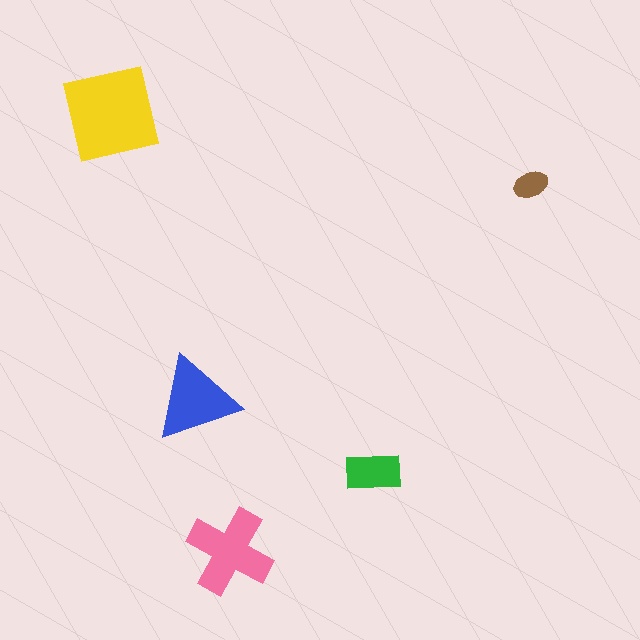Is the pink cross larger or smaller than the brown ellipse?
Larger.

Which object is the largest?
The yellow square.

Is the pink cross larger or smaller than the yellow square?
Smaller.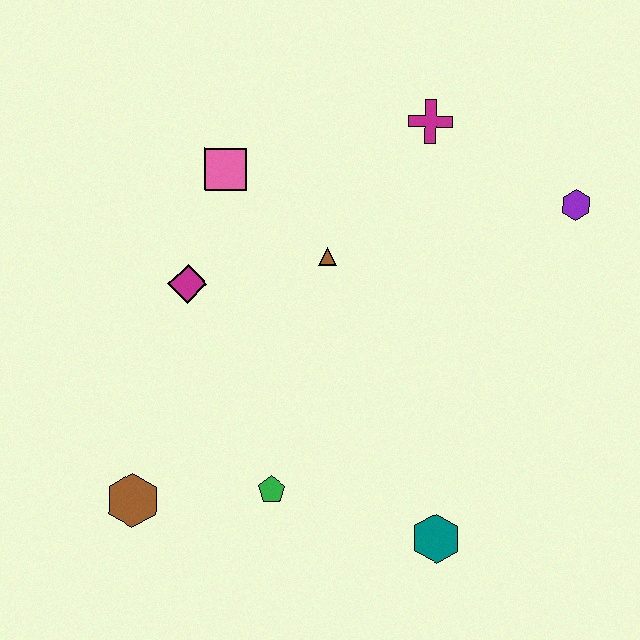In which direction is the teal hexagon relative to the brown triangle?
The teal hexagon is below the brown triangle.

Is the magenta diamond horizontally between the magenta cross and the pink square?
No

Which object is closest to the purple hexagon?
The magenta cross is closest to the purple hexagon.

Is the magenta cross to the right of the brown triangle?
Yes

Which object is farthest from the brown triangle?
The brown hexagon is farthest from the brown triangle.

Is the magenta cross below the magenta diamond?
No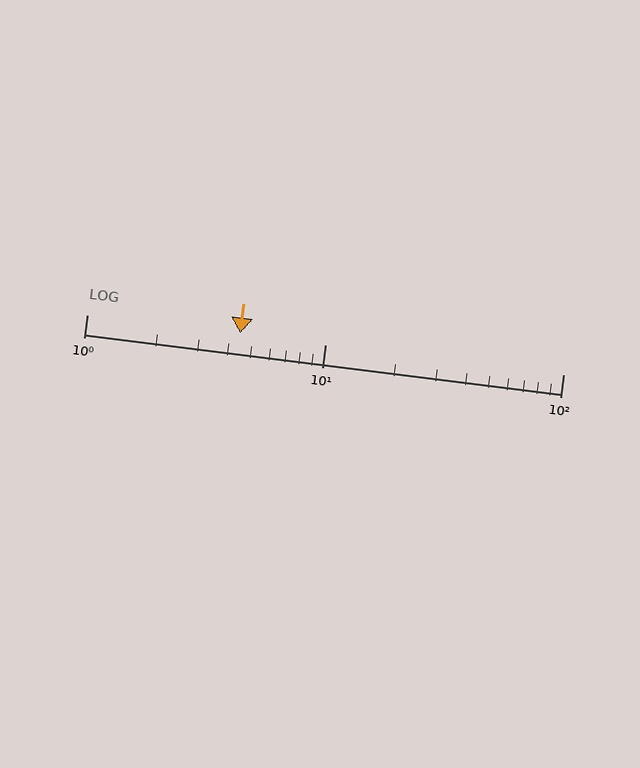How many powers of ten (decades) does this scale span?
The scale spans 2 decades, from 1 to 100.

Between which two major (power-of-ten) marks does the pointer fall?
The pointer is between 1 and 10.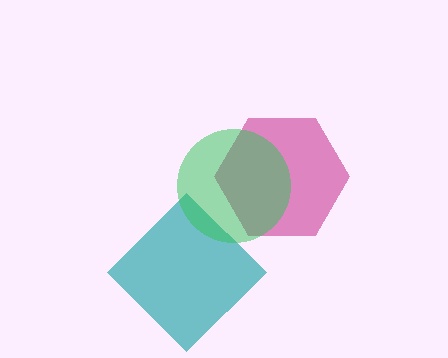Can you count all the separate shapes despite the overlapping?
Yes, there are 3 separate shapes.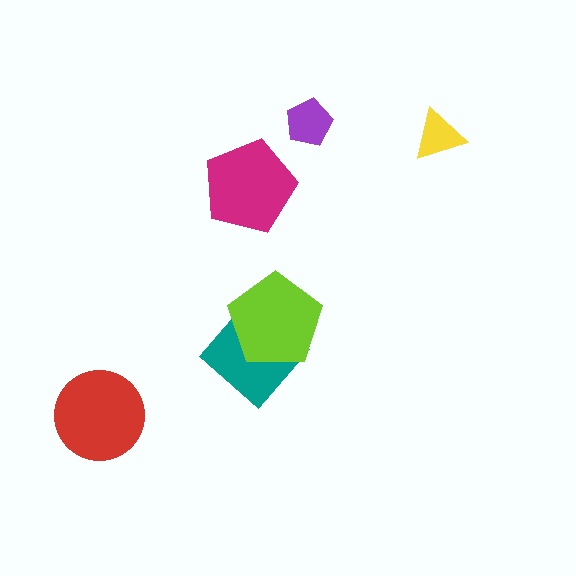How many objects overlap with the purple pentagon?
0 objects overlap with the purple pentagon.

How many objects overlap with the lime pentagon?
1 object overlaps with the lime pentagon.